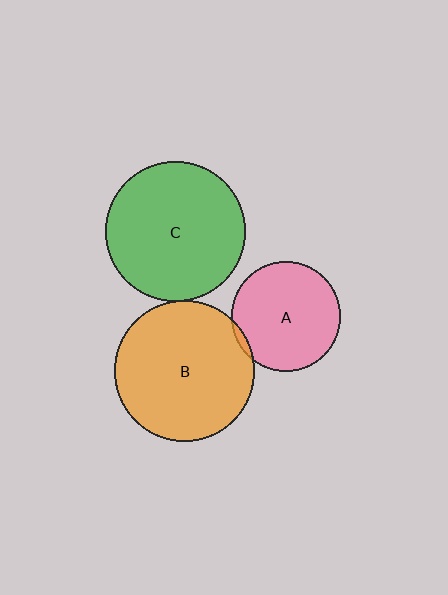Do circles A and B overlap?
Yes.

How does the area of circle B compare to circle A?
Approximately 1.6 times.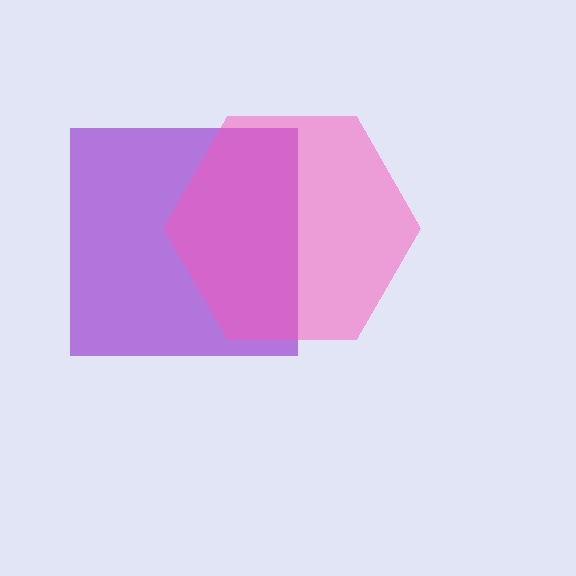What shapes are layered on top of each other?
The layered shapes are: a purple square, a pink hexagon.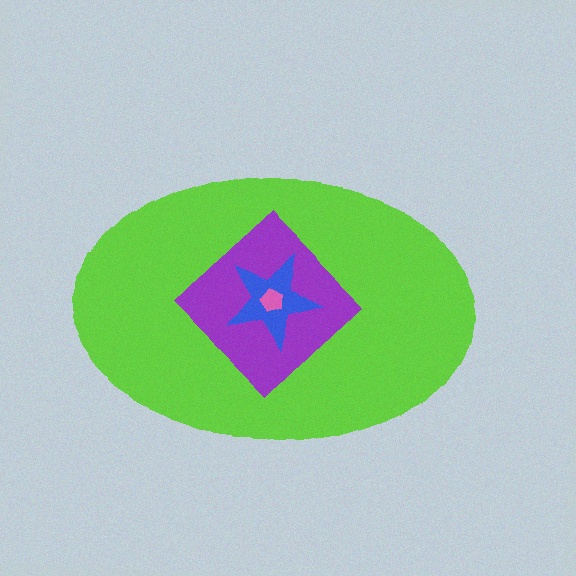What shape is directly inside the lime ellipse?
The purple diamond.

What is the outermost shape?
The lime ellipse.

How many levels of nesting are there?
4.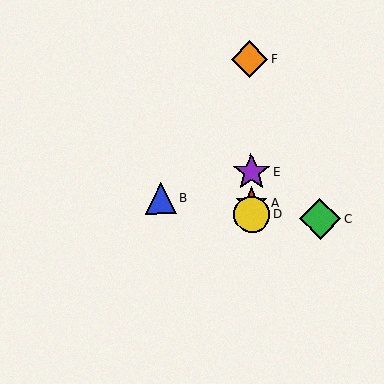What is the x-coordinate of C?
Object C is at x≈320.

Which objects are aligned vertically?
Objects A, D, E, F are aligned vertically.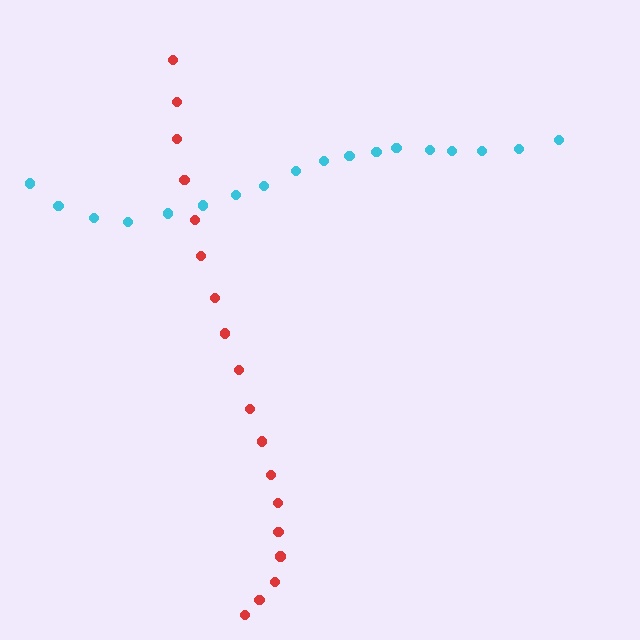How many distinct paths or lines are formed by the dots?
There are 2 distinct paths.